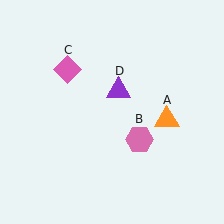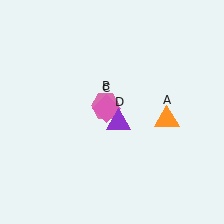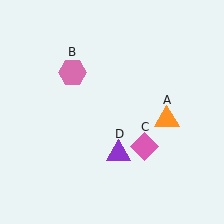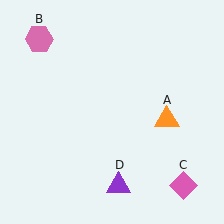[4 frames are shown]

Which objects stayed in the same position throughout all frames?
Orange triangle (object A) remained stationary.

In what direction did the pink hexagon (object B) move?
The pink hexagon (object B) moved up and to the left.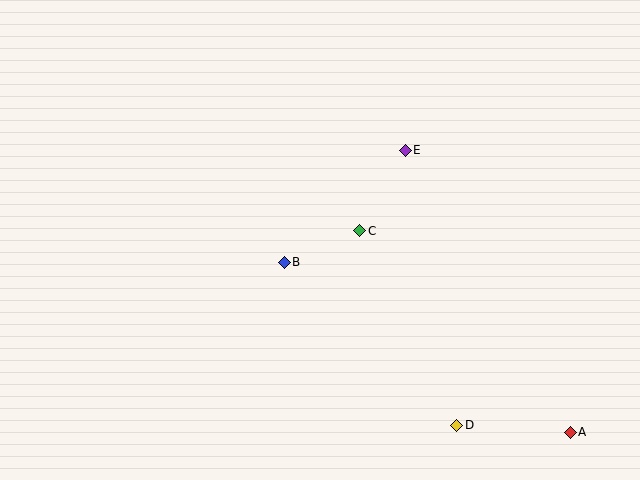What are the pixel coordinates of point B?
Point B is at (284, 262).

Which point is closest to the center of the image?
Point C at (360, 231) is closest to the center.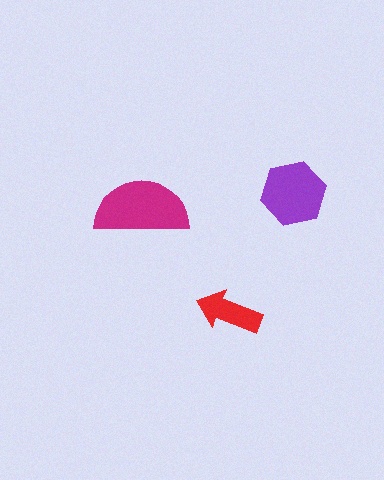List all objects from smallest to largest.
The red arrow, the purple hexagon, the magenta semicircle.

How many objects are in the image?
There are 3 objects in the image.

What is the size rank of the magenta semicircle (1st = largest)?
1st.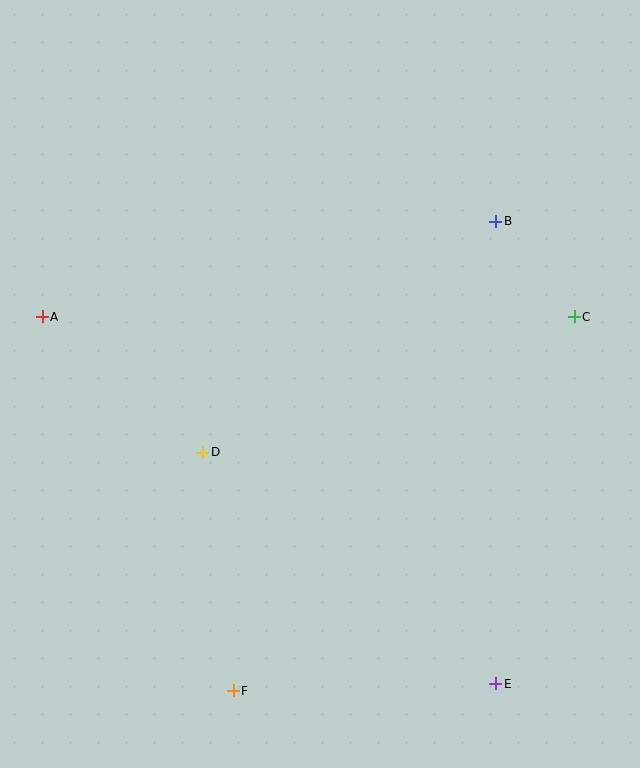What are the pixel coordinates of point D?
Point D is at (203, 452).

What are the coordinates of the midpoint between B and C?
The midpoint between B and C is at (535, 269).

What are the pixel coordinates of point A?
Point A is at (42, 317).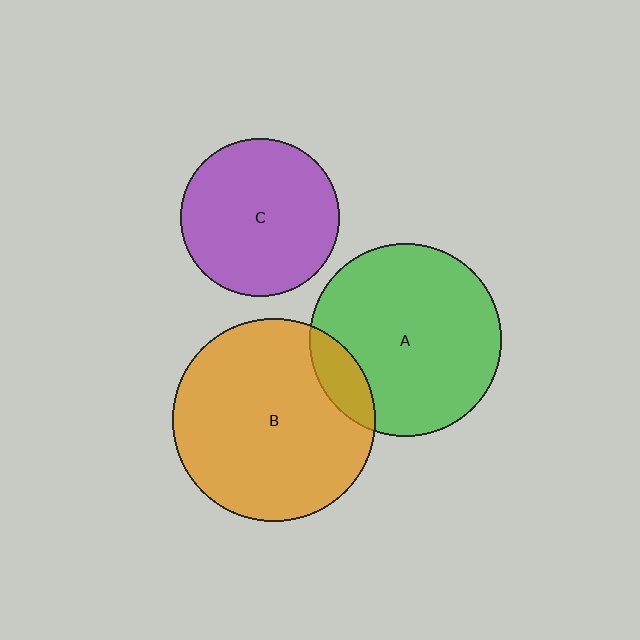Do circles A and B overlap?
Yes.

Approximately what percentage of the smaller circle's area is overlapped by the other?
Approximately 15%.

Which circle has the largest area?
Circle B (orange).